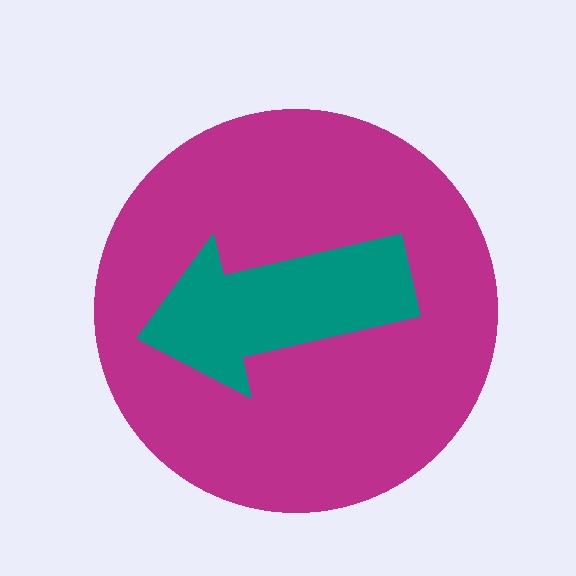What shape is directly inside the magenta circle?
The teal arrow.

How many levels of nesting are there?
2.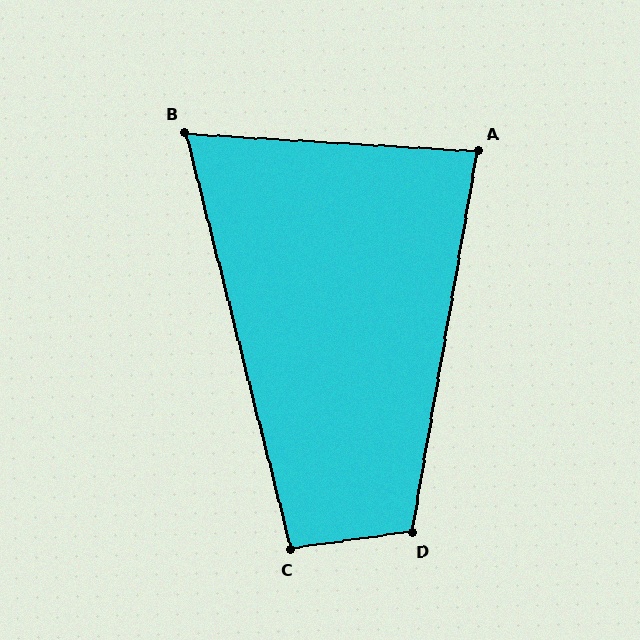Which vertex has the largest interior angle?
D, at approximately 108 degrees.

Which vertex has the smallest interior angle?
B, at approximately 72 degrees.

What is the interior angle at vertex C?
Approximately 96 degrees (obtuse).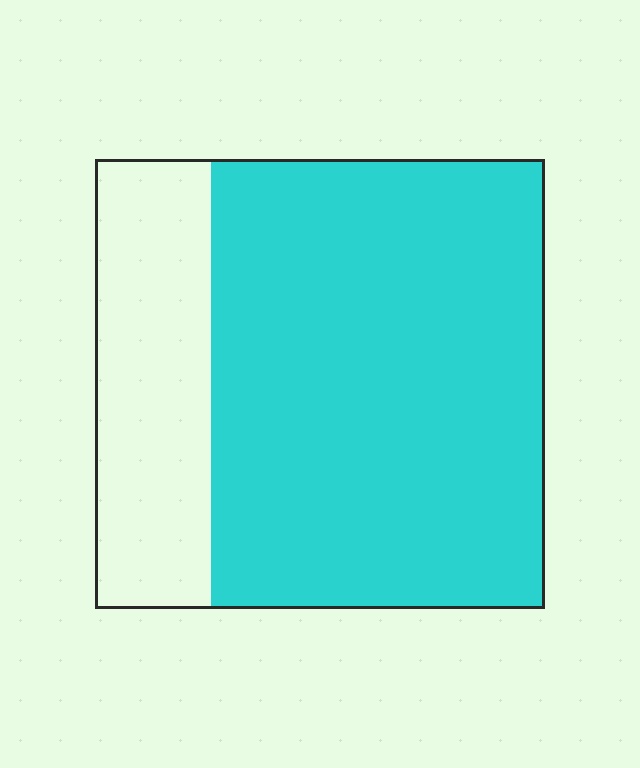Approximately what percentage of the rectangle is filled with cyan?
Approximately 75%.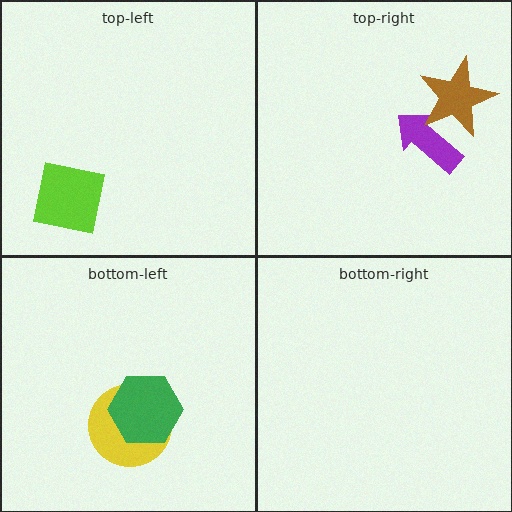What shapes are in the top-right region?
The purple arrow, the brown star.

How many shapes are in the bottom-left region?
2.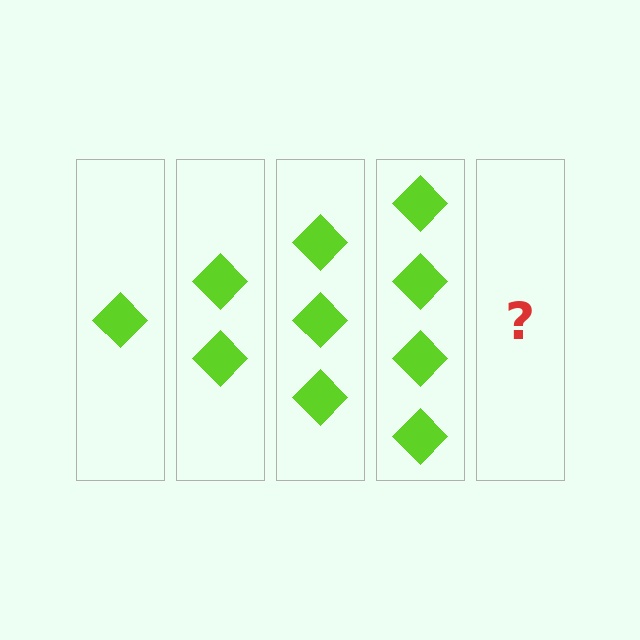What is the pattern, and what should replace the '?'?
The pattern is that each step adds one more diamond. The '?' should be 5 diamonds.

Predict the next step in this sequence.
The next step is 5 diamonds.